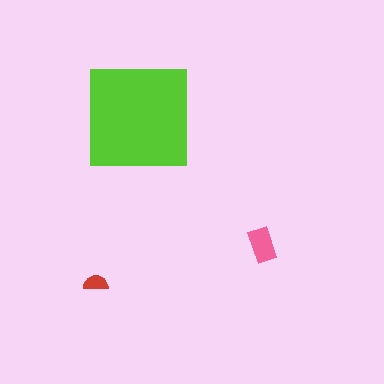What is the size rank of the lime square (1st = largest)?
1st.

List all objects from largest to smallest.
The lime square, the pink rectangle, the red semicircle.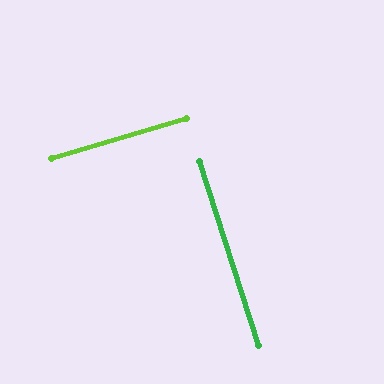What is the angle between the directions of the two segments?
Approximately 89 degrees.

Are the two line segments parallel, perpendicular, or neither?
Perpendicular — they meet at approximately 89°.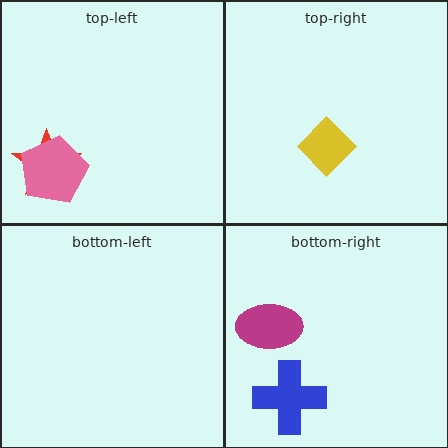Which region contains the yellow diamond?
The top-right region.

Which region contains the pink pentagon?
The top-left region.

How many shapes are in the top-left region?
2.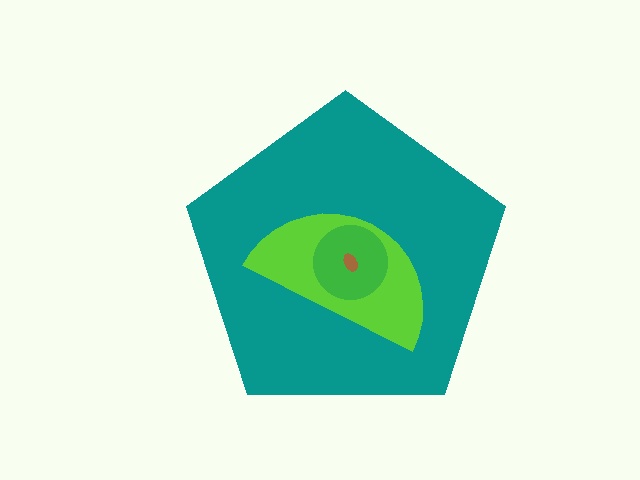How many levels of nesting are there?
4.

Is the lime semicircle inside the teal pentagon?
Yes.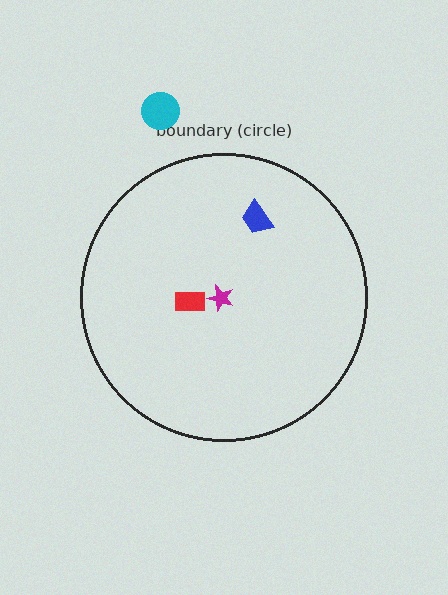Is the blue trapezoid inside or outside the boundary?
Inside.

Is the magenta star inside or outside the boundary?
Inside.